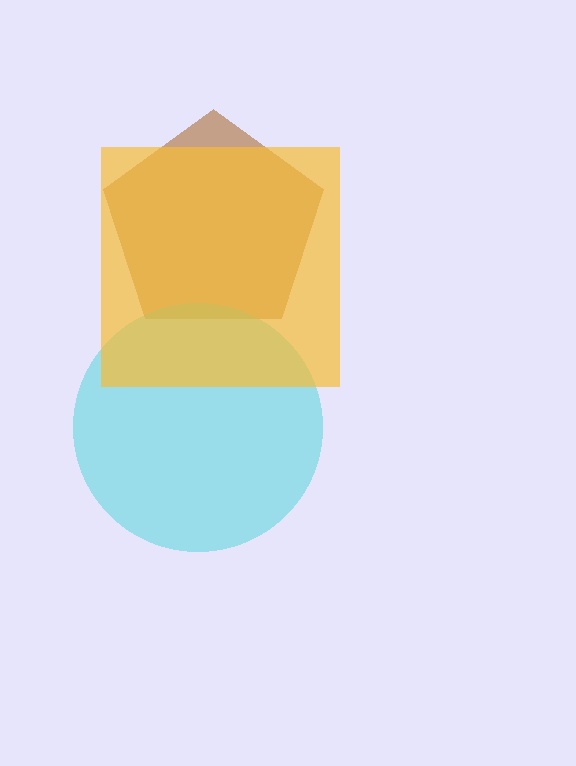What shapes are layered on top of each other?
The layered shapes are: a brown pentagon, a cyan circle, a yellow square.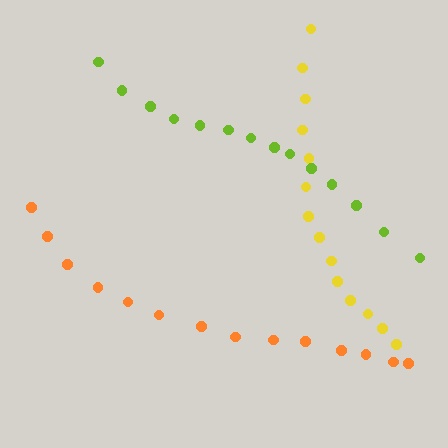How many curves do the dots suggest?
There are 3 distinct paths.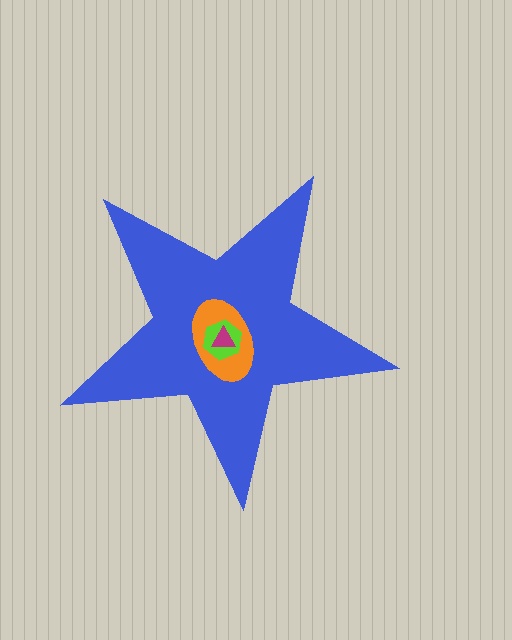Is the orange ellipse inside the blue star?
Yes.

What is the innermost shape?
The magenta triangle.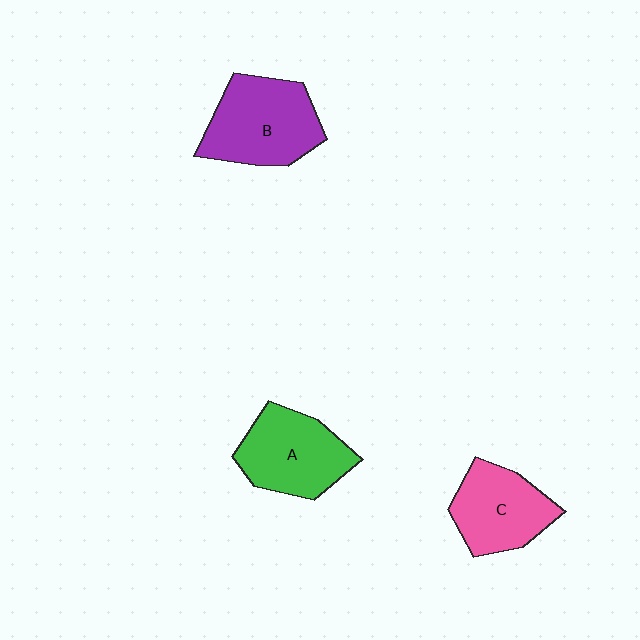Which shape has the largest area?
Shape B (purple).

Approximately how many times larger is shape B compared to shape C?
Approximately 1.2 times.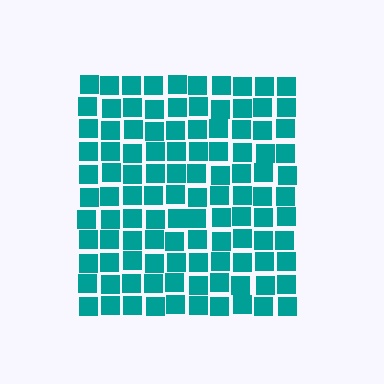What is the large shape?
The large shape is a square.